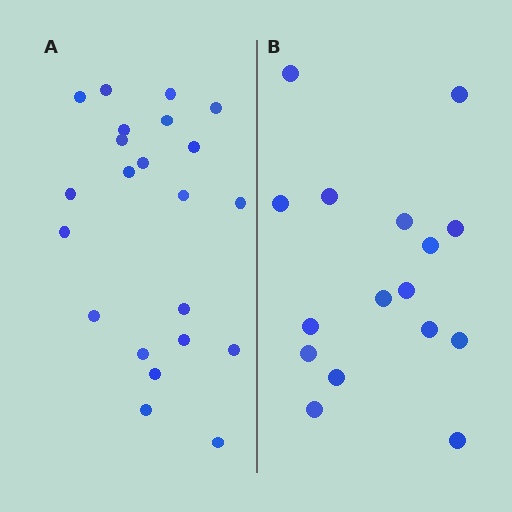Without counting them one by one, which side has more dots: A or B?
Region A (the left region) has more dots.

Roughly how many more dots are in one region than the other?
Region A has about 6 more dots than region B.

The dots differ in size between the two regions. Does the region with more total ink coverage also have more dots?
No. Region B has more total ink coverage because its dots are larger, but region A actually contains more individual dots. Total area can be misleading — the number of items is what matters here.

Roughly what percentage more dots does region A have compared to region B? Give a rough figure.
About 40% more.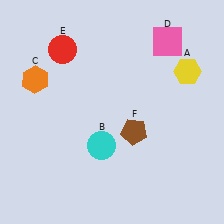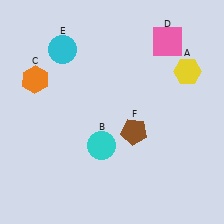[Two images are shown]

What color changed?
The circle (E) changed from red in Image 1 to cyan in Image 2.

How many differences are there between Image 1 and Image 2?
There is 1 difference between the two images.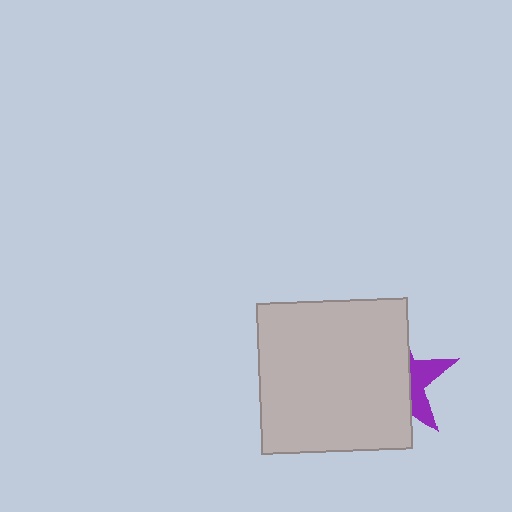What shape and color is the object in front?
The object in front is a light gray square.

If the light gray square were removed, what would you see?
You would see the complete purple star.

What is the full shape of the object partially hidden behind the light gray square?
The partially hidden object is a purple star.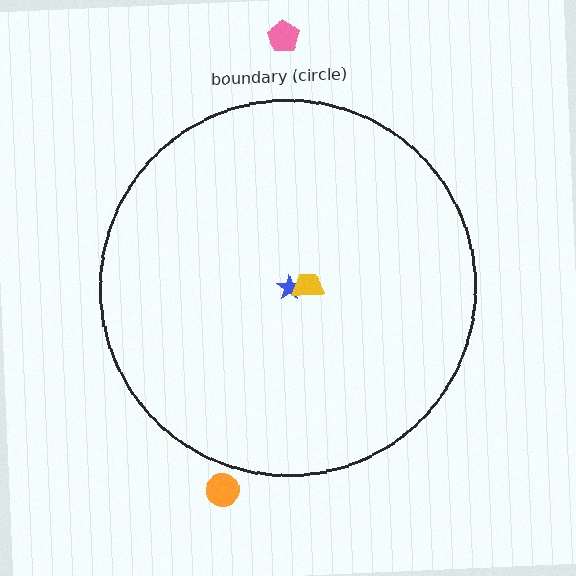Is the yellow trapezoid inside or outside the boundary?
Inside.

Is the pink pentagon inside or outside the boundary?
Outside.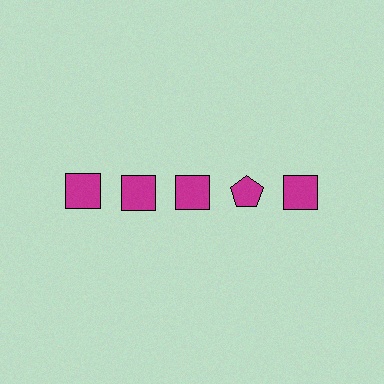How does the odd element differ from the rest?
It has a different shape: pentagon instead of square.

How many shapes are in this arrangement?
There are 5 shapes arranged in a grid pattern.